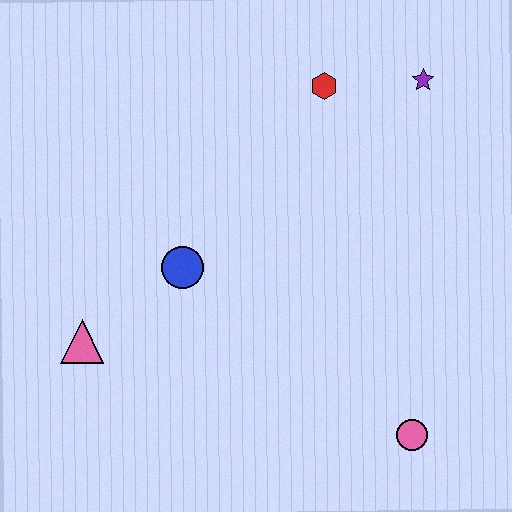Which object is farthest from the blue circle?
The purple star is farthest from the blue circle.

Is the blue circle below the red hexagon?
Yes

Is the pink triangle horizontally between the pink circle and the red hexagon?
No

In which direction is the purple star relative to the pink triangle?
The purple star is to the right of the pink triangle.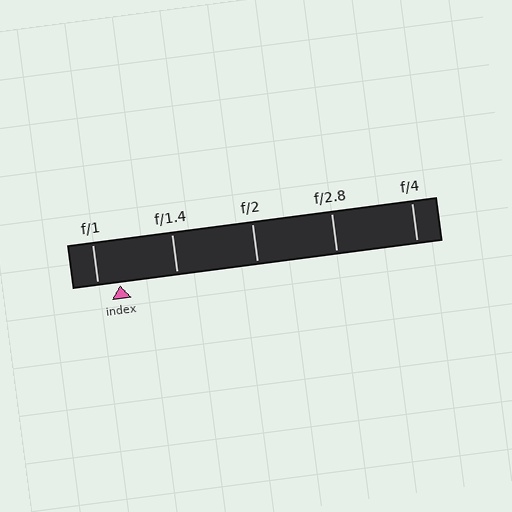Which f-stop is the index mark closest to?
The index mark is closest to f/1.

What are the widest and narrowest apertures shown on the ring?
The widest aperture shown is f/1 and the narrowest is f/4.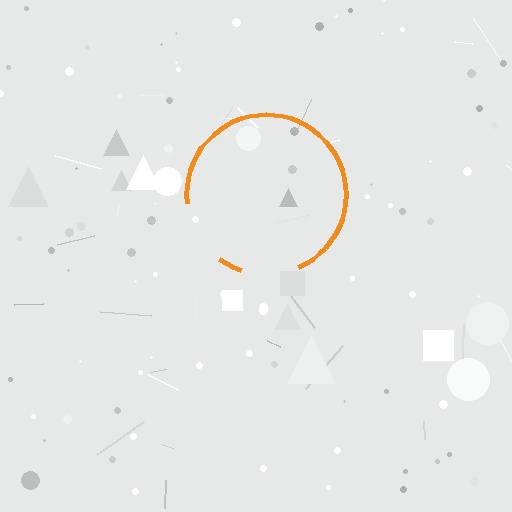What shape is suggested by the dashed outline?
The dashed outline suggests a circle.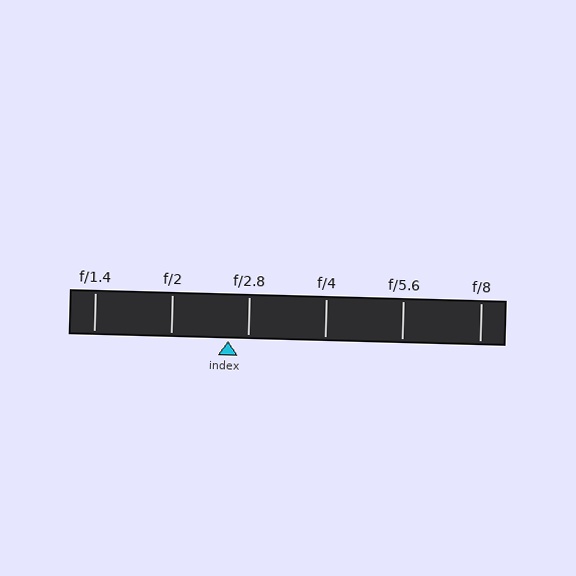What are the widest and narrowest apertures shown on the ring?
The widest aperture shown is f/1.4 and the narrowest is f/8.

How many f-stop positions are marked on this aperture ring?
There are 6 f-stop positions marked.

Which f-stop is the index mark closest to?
The index mark is closest to f/2.8.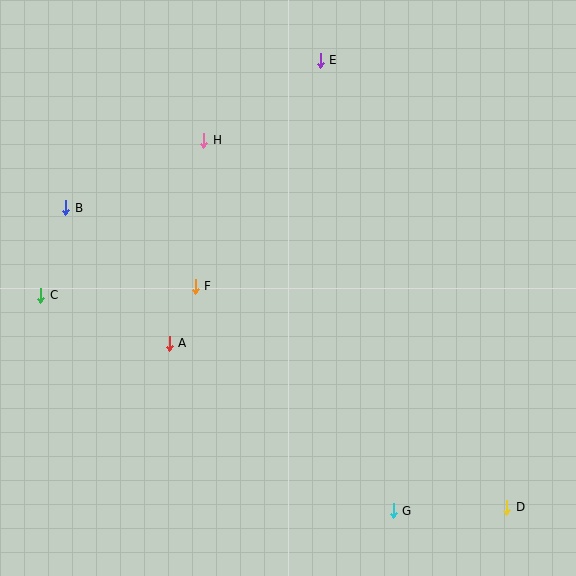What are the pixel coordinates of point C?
Point C is at (41, 295).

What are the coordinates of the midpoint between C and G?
The midpoint between C and G is at (217, 403).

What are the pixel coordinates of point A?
Point A is at (169, 343).